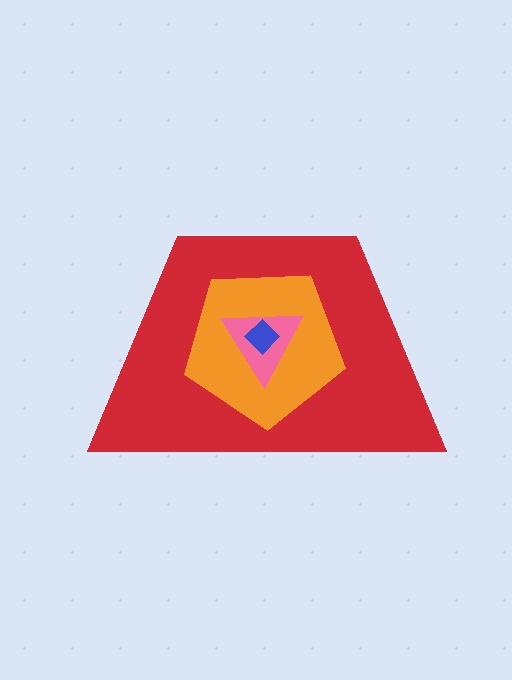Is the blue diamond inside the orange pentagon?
Yes.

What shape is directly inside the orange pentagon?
The pink triangle.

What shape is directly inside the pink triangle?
The blue diamond.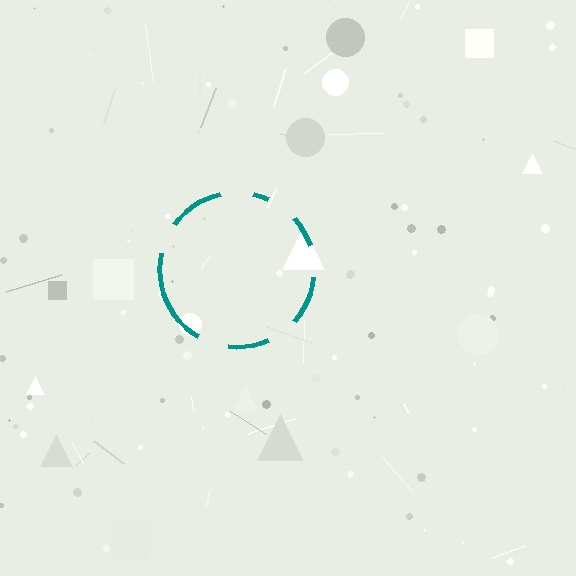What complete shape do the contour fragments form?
The contour fragments form a circle.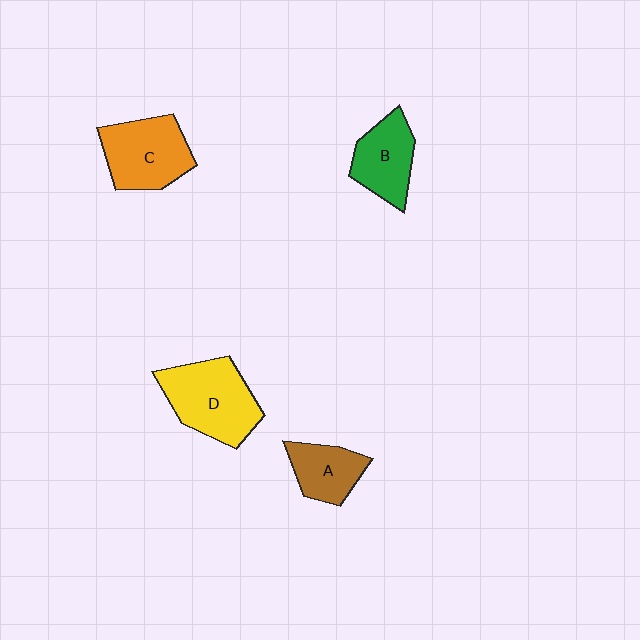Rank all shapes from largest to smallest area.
From largest to smallest: D (yellow), C (orange), B (green), A (brown).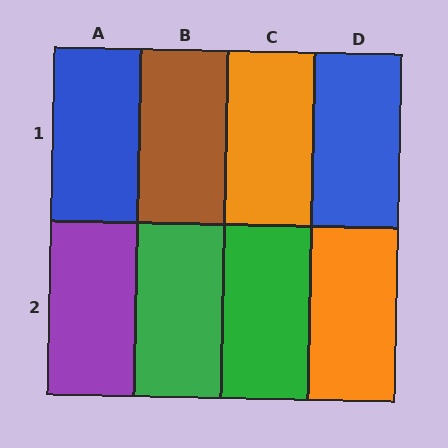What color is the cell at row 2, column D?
Orange.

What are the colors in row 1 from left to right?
Blue, brown, orange, blue.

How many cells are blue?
2 cells are blue.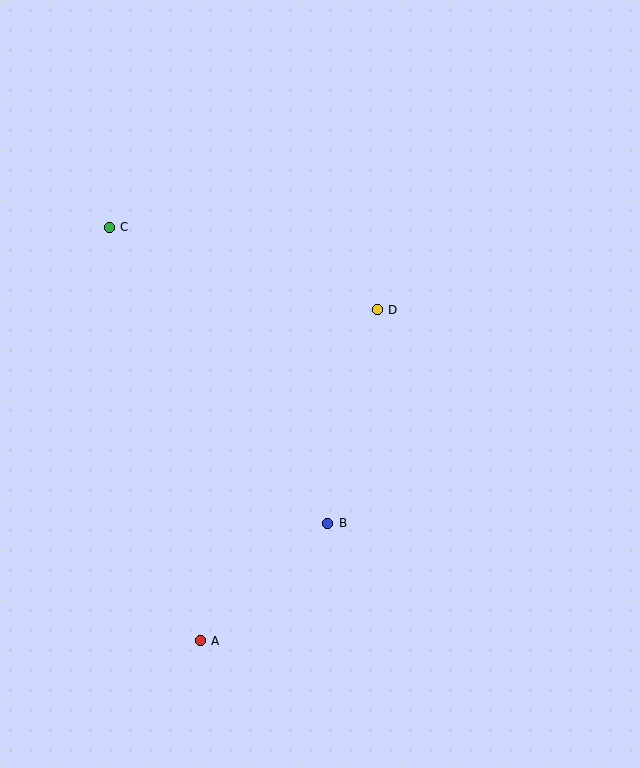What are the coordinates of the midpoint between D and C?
The midpoint between D and C is at (243, 268).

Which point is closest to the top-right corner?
Point D is closest to the top-right corner.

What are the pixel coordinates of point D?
Point D is at (377, 310).